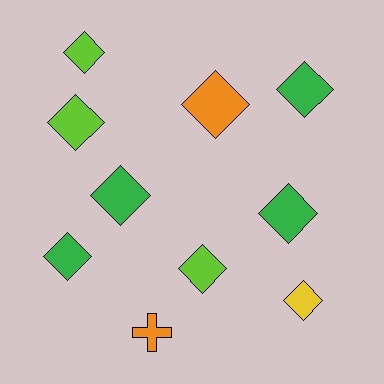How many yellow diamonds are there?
There is 1 yellow diamond.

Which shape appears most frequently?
Diamond, with 9 objects.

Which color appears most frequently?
Green, with 4 objects.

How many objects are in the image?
There are 10 objects.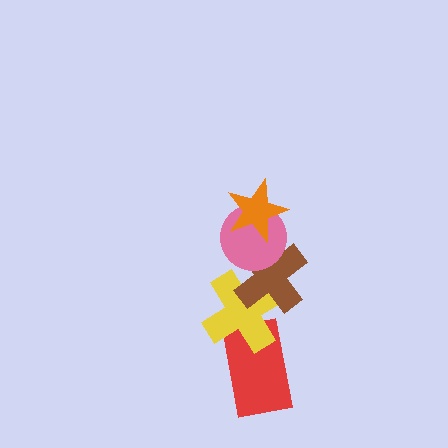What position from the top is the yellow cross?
The yellow cross is 4th from the top.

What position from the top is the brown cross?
The brown cross is 3rd from the top.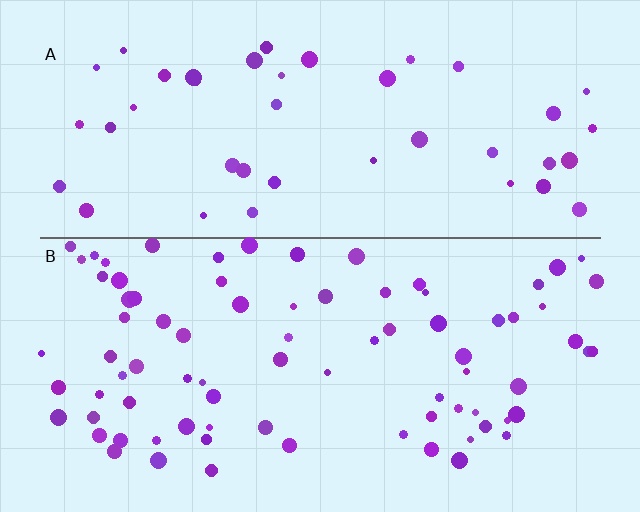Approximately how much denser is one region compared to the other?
Approximately 1.9× — region B over region A.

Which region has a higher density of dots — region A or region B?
B (the bottom).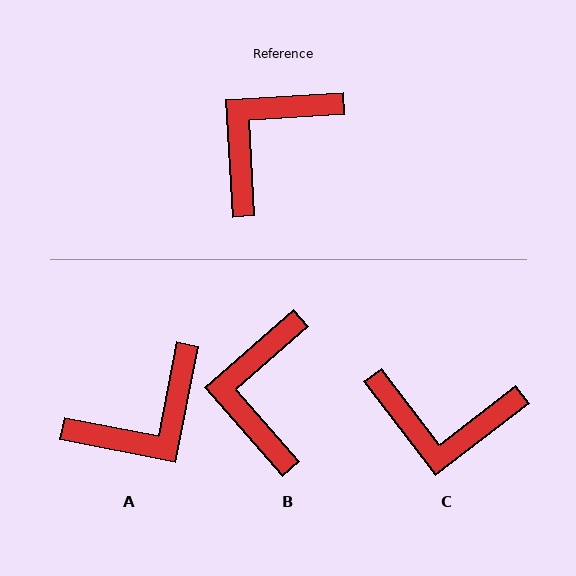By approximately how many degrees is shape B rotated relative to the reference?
Approximately 38 degrees counter-clockwise.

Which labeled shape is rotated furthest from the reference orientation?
A, about 165 degrees away.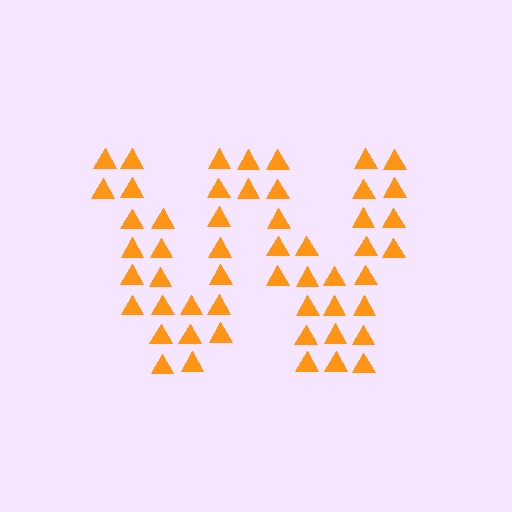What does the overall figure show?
The overall figure shows the letter W.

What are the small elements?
The small elements are triangles.